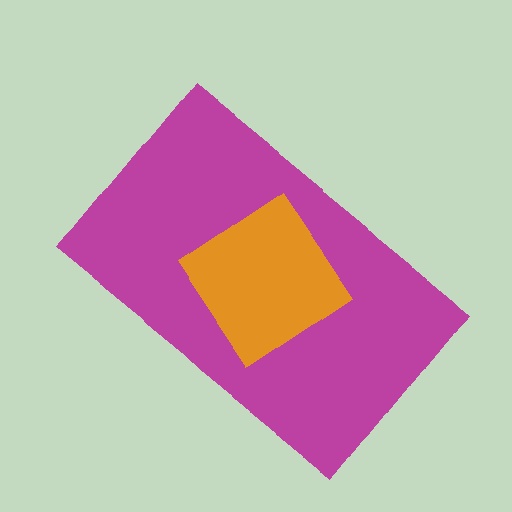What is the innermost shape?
The orange diamond.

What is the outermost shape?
The magenta rectangle.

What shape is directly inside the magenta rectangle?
The orange diamond.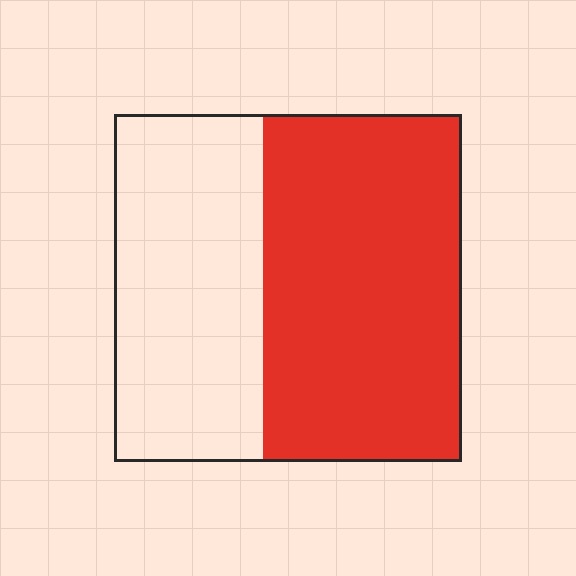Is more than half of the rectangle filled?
Yes.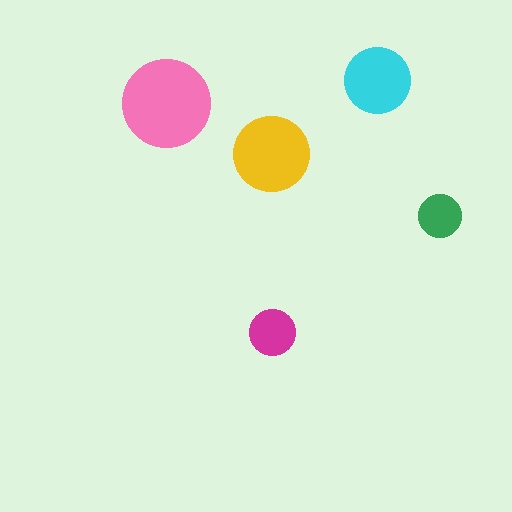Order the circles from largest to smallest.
the pink one, the yellow one, the cyan one, the magenta one, the green one.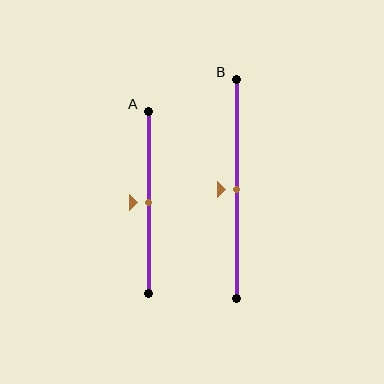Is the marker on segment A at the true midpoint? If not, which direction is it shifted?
Yes, the marker on segment A is at the true midpoint.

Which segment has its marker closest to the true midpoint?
Segment A has its marker closest to the true midpoint.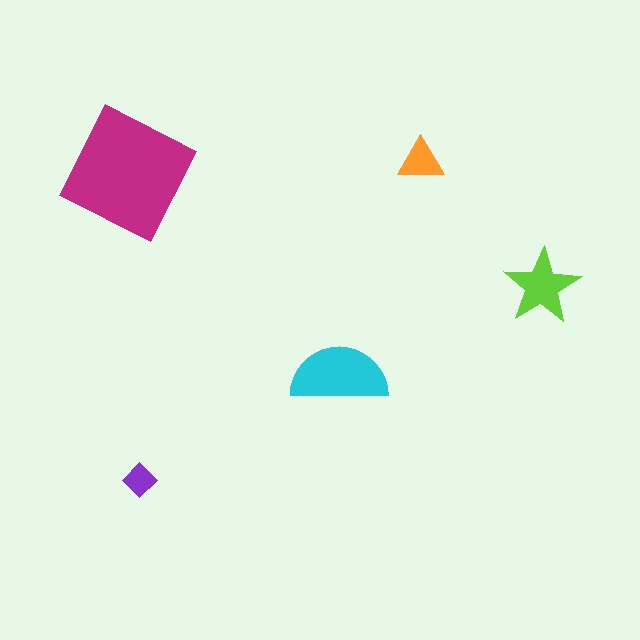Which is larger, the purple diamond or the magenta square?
The magenta square.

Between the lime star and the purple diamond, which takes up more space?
The lime star.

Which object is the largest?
The magenta square.